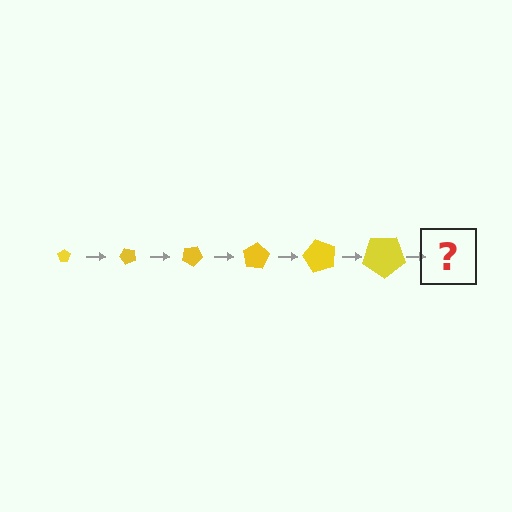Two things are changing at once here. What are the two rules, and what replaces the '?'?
The two rules are that the pentagon grows larger each step and it rotates 50 degrees each step. The '?' should be a pentagon, larger than the previous one and rotated 300 degrees from the start.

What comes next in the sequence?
The next element should be a pentagon, larger than the previous one and rotated 300 degrees from the start.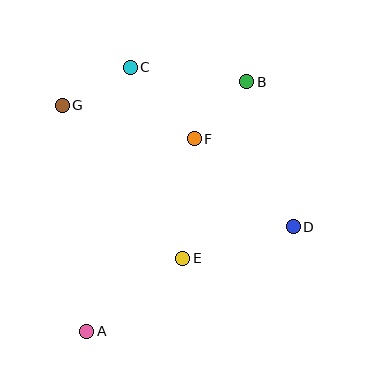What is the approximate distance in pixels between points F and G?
The distance between F and G is approximately 136 pixels.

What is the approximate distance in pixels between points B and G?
The distance between B and G is approximately 186 pixels.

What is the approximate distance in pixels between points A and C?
The distance between A and C is approximately 268 pixels.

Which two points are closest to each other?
Points B and F are closest to each other.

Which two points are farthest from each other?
Points A and B are farthest from each other.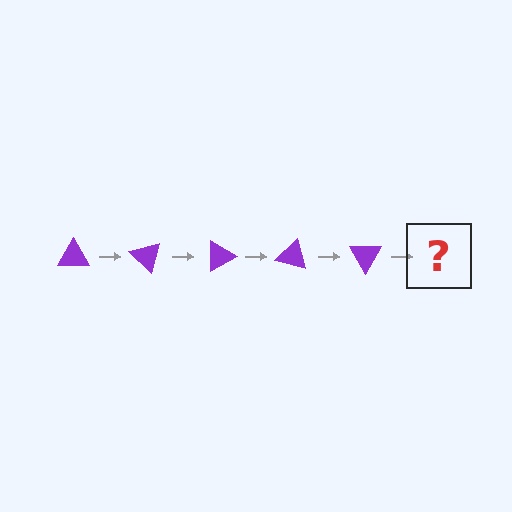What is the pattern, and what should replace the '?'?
The pattern is that the triangle rotates 45 degrees each step. The '?' should be a purple triangle rotated 225 degrees.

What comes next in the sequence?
The next element should be a purple triangle rotated 225 degrees.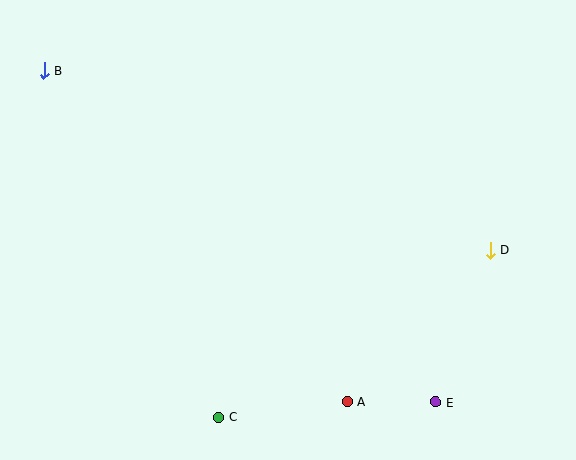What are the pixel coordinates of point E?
Point E is at (436, 402).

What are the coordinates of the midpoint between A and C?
The midpoint between A and C is at (283, 409).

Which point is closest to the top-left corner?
Point B is closest to the top-left corner.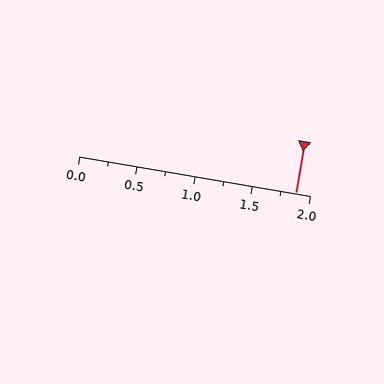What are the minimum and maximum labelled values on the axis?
The axis runs from 0.0 to 2.0.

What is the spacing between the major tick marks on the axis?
The major ticks are spaced 0.5 apart.